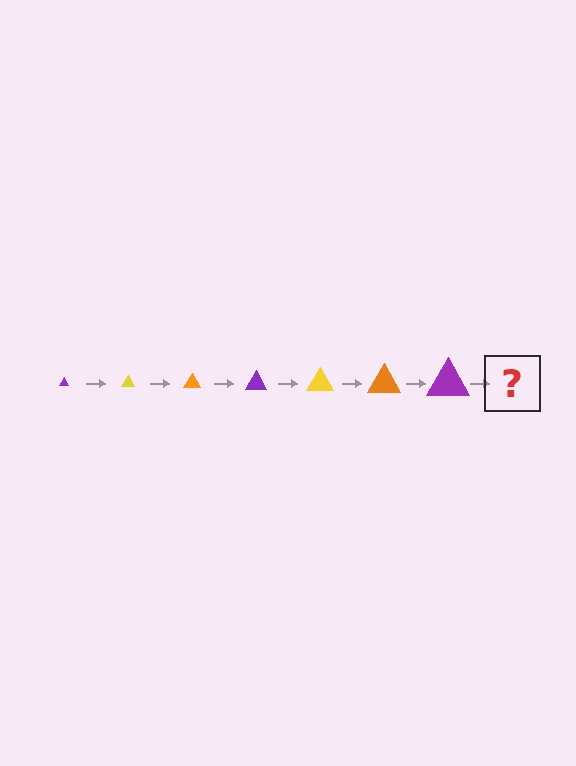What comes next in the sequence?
The next element should be a yellow triangle, larger than the previous one.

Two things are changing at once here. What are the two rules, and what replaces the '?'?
The two rules are that the triangle grows larger each step and the color cycles through purple, yellow, and orange. The '?' should be a yellow triangle, larger than the previous one.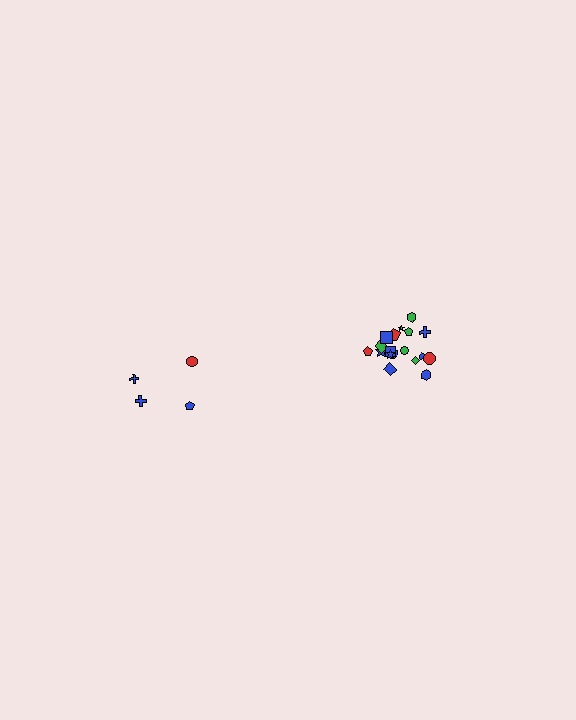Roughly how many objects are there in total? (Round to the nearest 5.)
Roughly 20 objects in total.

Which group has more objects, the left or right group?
The right group.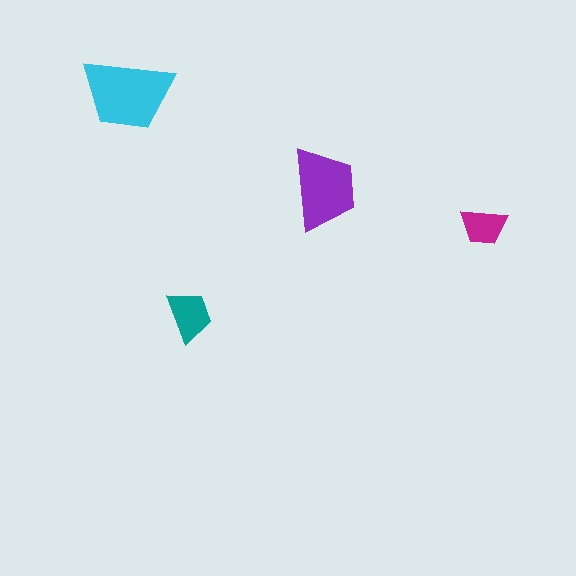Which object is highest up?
The cyan trapezoid is topmost.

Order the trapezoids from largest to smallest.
the cyan one, the purple one, the teal one, the magenta one.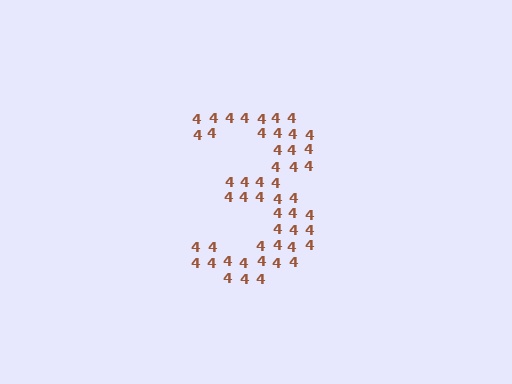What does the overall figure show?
The overall figure shows the digit 3.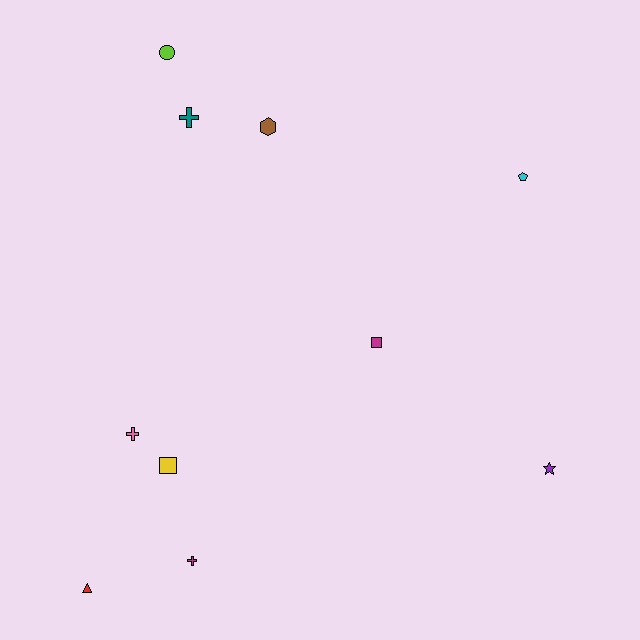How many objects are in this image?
There are 10 objects.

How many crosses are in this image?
There are 3 crosses.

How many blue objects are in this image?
There are no blue objects.